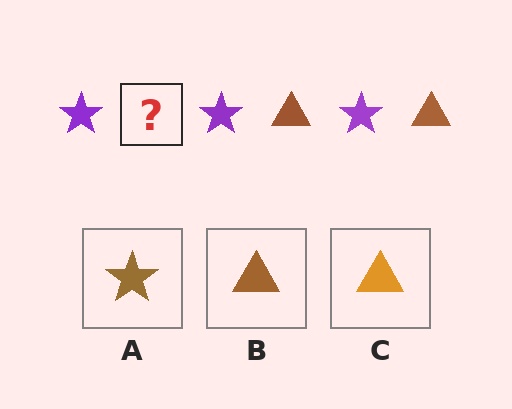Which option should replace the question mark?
Option B.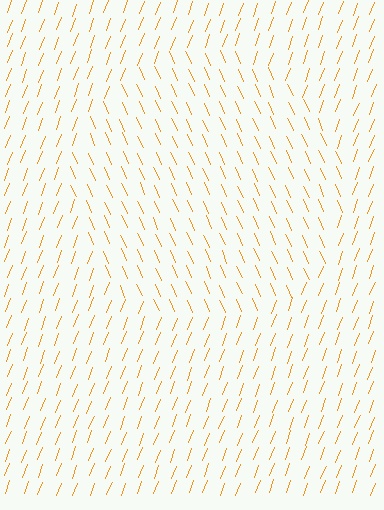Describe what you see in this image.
The image is filled with small orange line segments. A circle region in the image has lines oriented differently from the surrounding lines, creating a visible texture boundary.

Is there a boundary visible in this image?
Yes, there is a texture boundary formed by a change in line orientation.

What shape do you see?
I see a circle.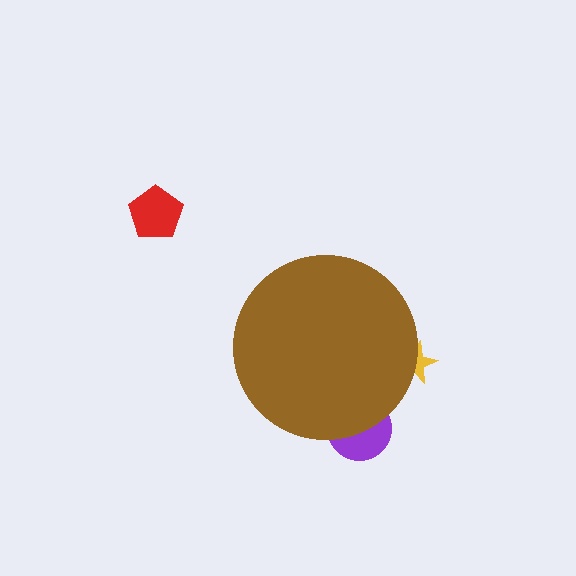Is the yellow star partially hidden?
Yes, the yellow star is partially hidden behind the brown circle.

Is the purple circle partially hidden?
Yes, the purple circle is partially hidden behind the brown circle.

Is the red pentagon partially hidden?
No, the red pentagon is fully visible.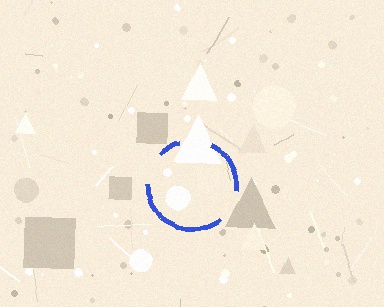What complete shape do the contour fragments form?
The contour fragments form a circle.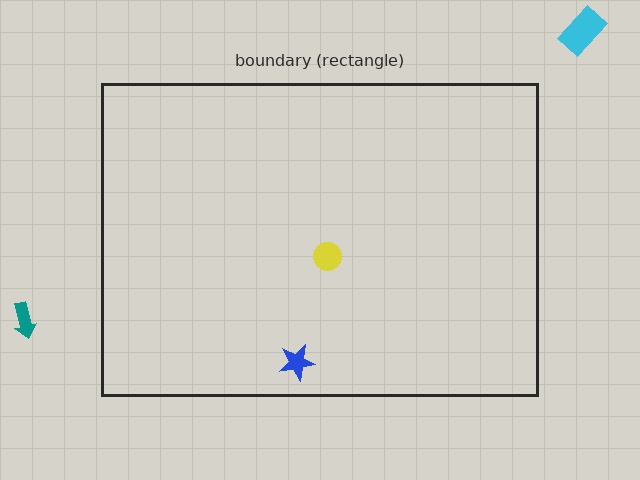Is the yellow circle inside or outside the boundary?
Inside.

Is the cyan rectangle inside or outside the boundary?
Outside.